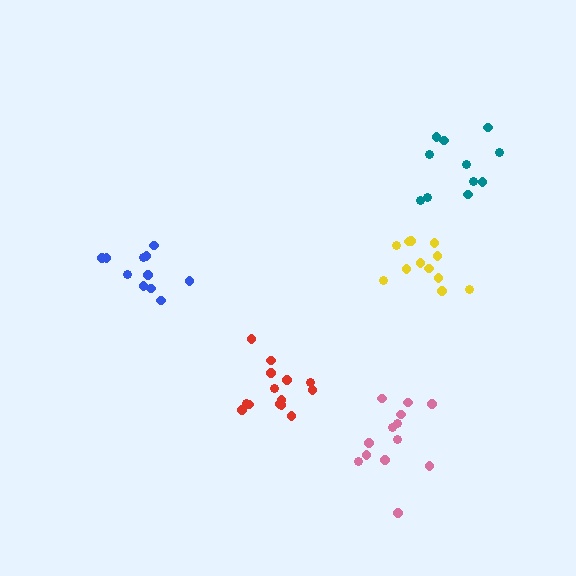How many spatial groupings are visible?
There are 5 spatial groupings.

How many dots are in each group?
Group 1: 11 dots, Group 2: 12 dots, Group 3: 14 dots, Group 4: 11 dots, Group 5: 13 dots (61 total).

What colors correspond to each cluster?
The clusters are colored: blue, yellow, red, teal, pink.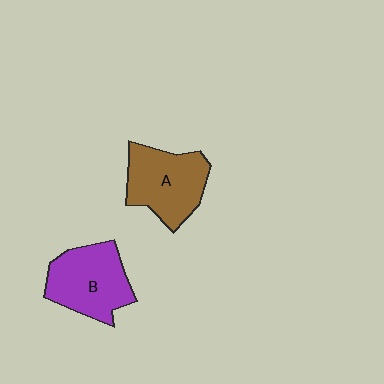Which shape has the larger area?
Shape A (brown).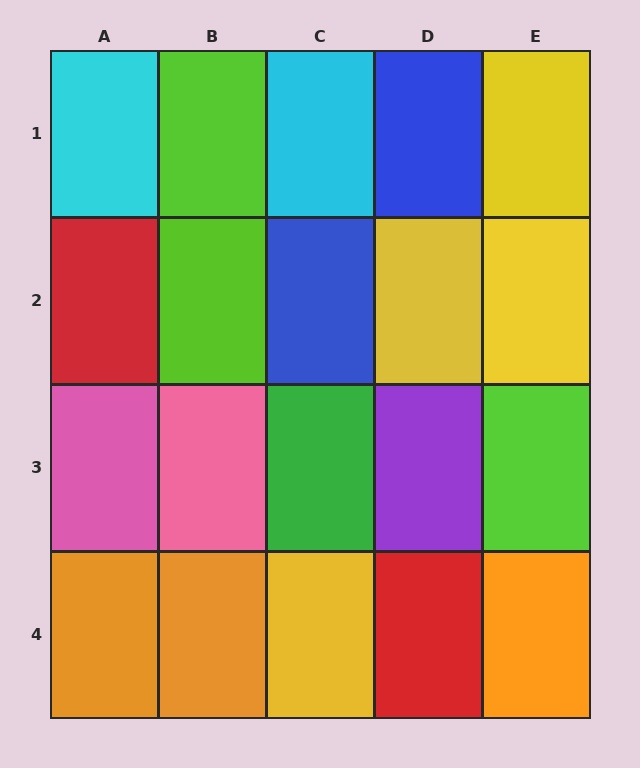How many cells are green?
1 cell is green.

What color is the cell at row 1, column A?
Cyan.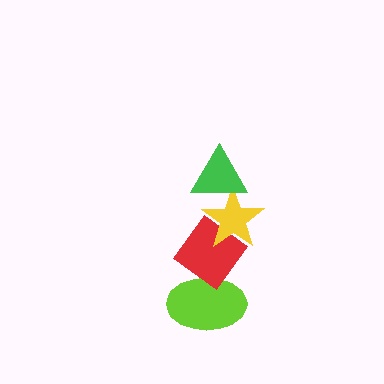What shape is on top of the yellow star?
The green triangle is on top of the yellow star.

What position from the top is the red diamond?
The red diamond is 3rd from the top.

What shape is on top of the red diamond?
The yellow star is on top of the red diamond.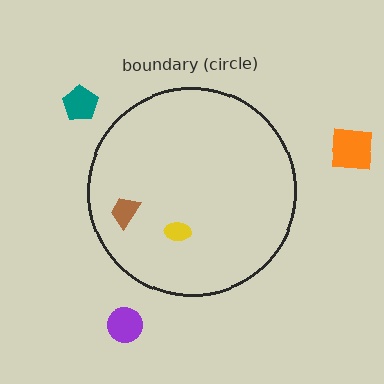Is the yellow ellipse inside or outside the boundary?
Inside.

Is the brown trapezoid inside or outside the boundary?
Inside.